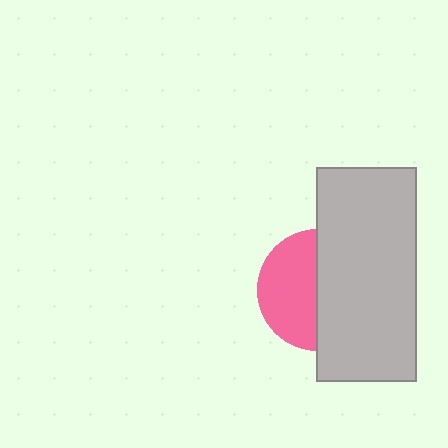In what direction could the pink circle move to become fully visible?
The pink circle could move left. That would shift it out from behind the light gray rectangle entirely.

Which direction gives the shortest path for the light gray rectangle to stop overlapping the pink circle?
Moving right gives the shortest separation.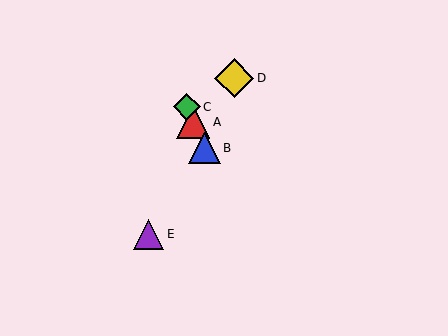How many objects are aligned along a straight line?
3 objects (A, B, C) are aligned along a straight line.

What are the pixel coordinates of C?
Object C is at (187, 107).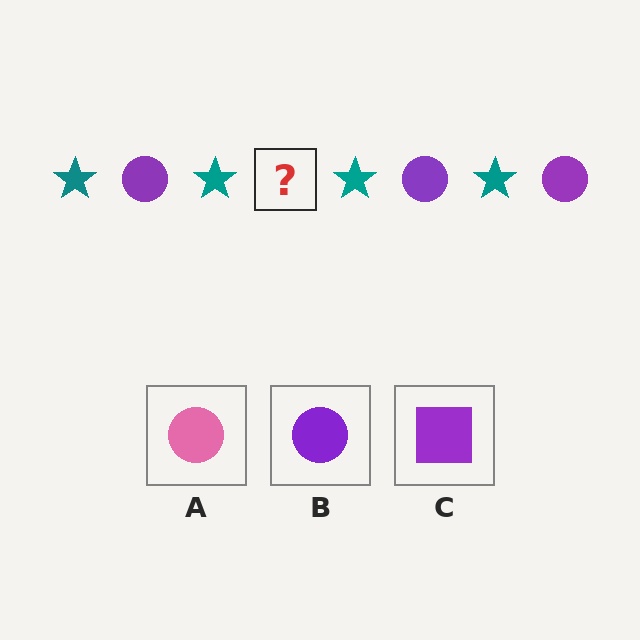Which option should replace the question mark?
Option B.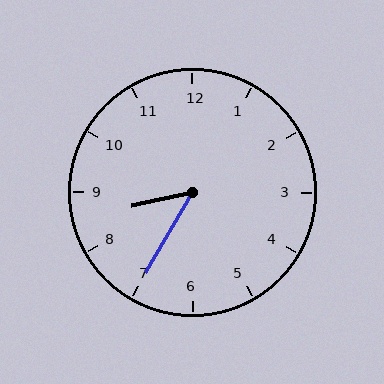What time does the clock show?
8:35.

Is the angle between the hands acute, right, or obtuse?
It is acute.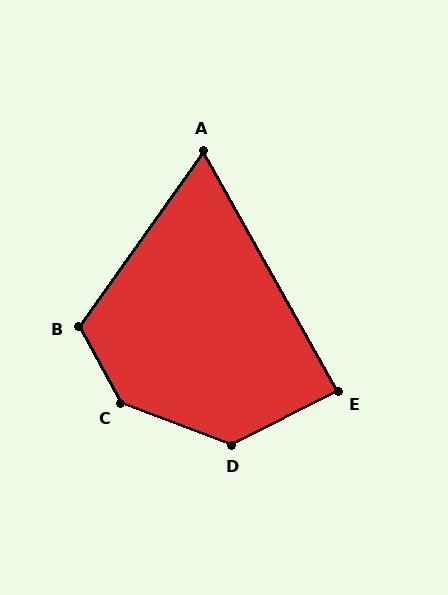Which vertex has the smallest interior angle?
A, at approximately 65 degrees.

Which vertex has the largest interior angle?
C, at approximately 139 degrees.